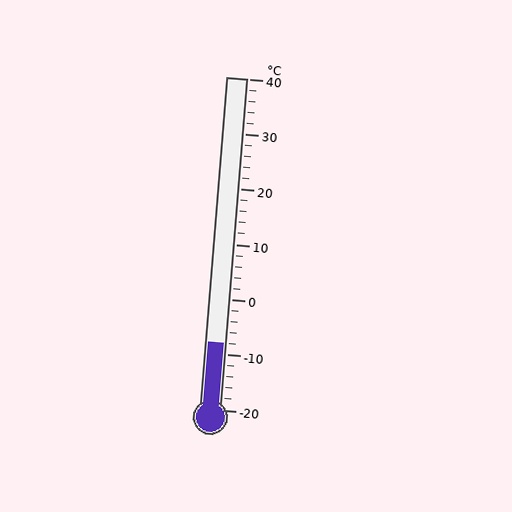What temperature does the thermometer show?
The thermometer shows approximately -8°C.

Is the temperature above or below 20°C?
The temperature is below 20°C.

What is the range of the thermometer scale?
The thermometer scale ranges from -20°C to 40°C.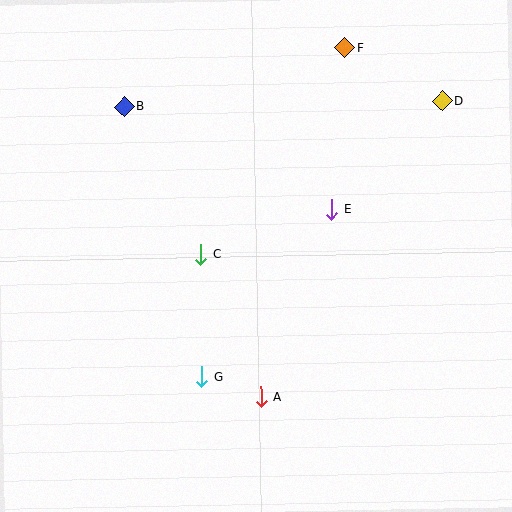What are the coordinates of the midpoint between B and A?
The midpoint between B and A is at (193, 252).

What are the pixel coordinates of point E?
Point E is at (332, 209).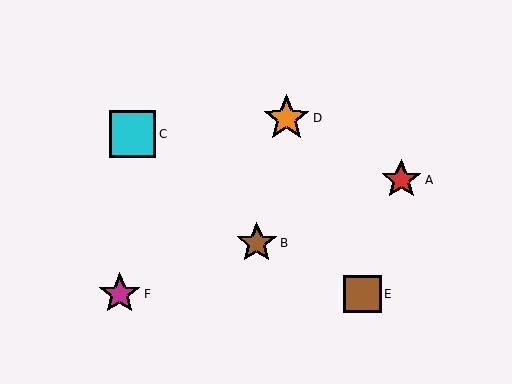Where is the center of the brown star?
The center of the brown star is at (257, 243).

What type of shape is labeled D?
Shape D is an orange star.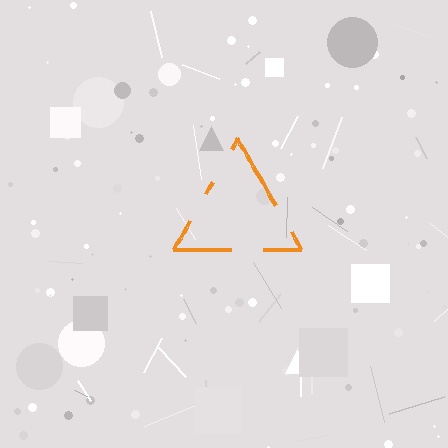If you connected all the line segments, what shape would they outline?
They would outline a triangle.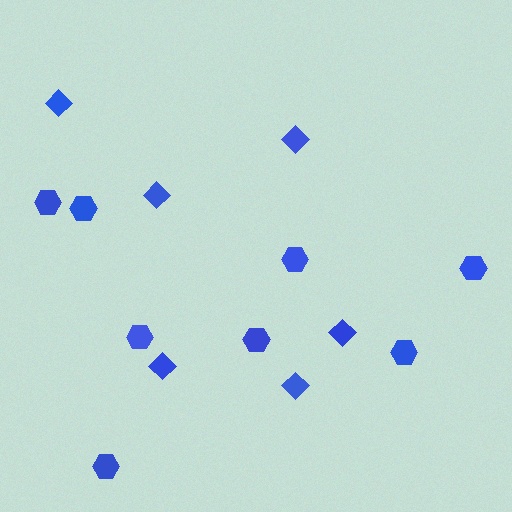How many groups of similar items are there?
There are 2 groups: one group of diamonds (6) and one group of hexagons (8).